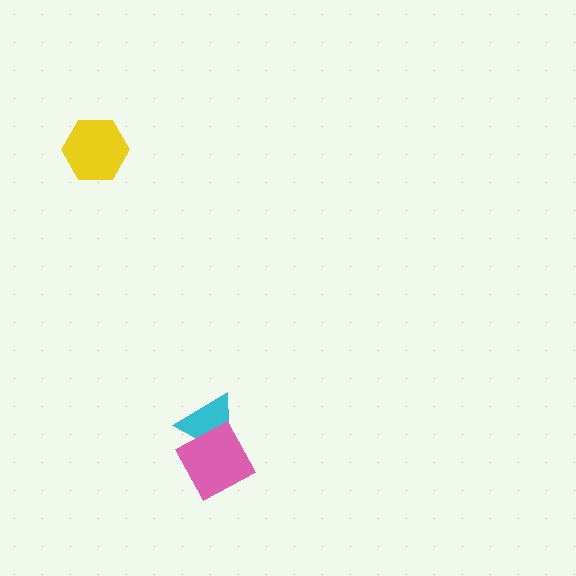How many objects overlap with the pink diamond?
1 object overlaps with the pink diamond.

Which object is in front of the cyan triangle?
The pink diamond is in front of the cyan triangle.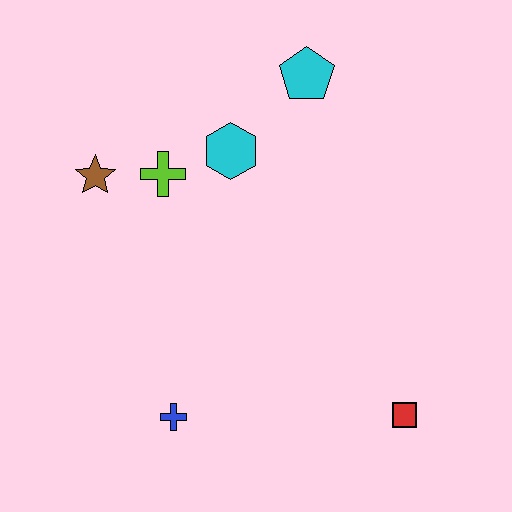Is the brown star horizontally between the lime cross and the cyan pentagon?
No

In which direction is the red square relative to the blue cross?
The red square is to the right of the blue cross.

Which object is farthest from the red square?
The brown star is farthest from the red square.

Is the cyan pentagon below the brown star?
No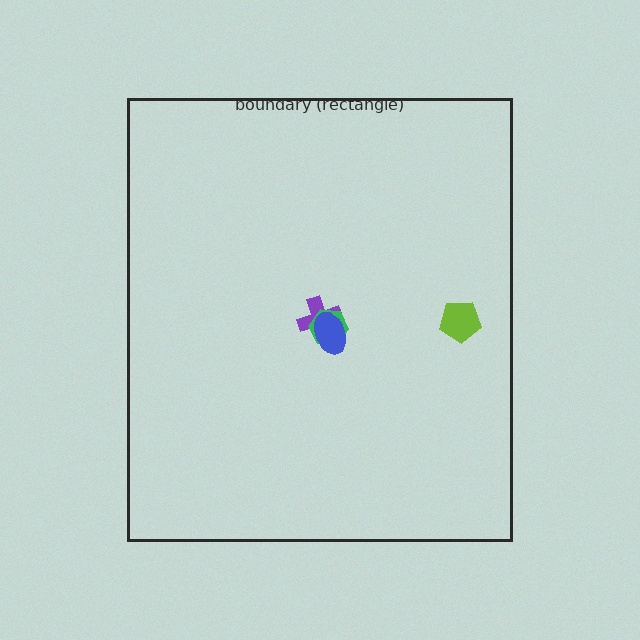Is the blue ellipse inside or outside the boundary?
Inside.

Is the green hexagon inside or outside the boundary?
Inside.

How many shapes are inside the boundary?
4 inside, 0 outside.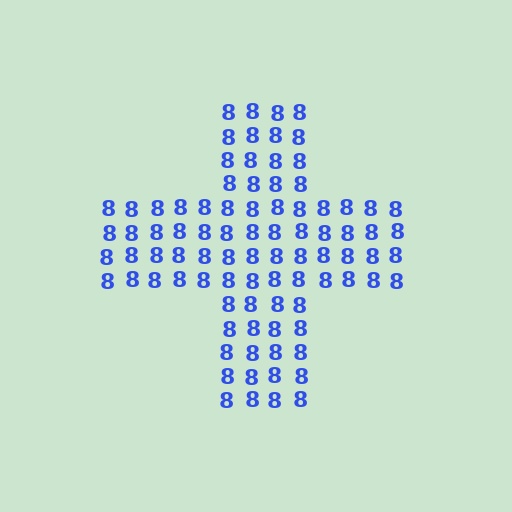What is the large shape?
The large shape is a cross.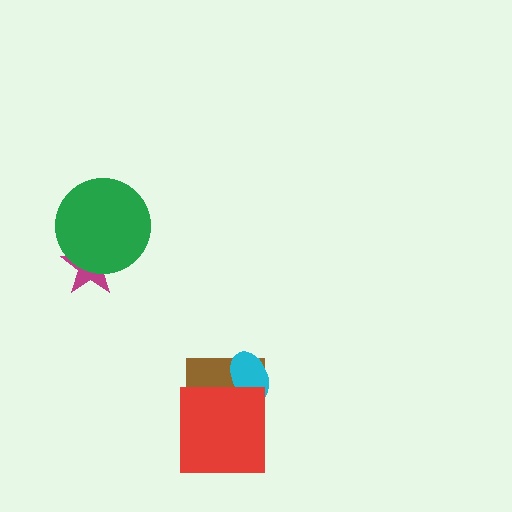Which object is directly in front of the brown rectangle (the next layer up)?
The cyan ellipse is directly in front of the brown rectangle.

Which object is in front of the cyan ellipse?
The red square is in front of the cyan ellipse.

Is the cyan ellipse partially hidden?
Yes, it is partially covered by another shape.